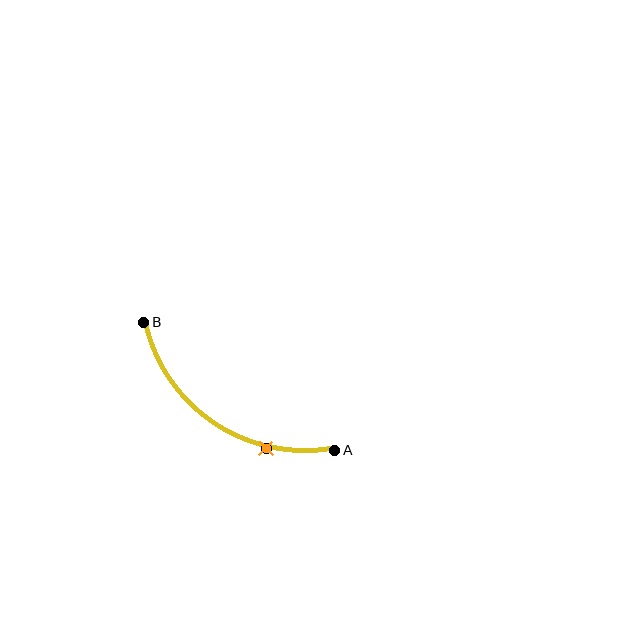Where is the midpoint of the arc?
The arc midpoint is the point on the curve farthest from the straight line joining A and B. It sits below and to the left of that line.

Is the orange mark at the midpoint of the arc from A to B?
No. The orange mark lies on the arc but is closer to endpoint A. The arc midpoint would be at the point on the curve equidistant along the arc from both A and B.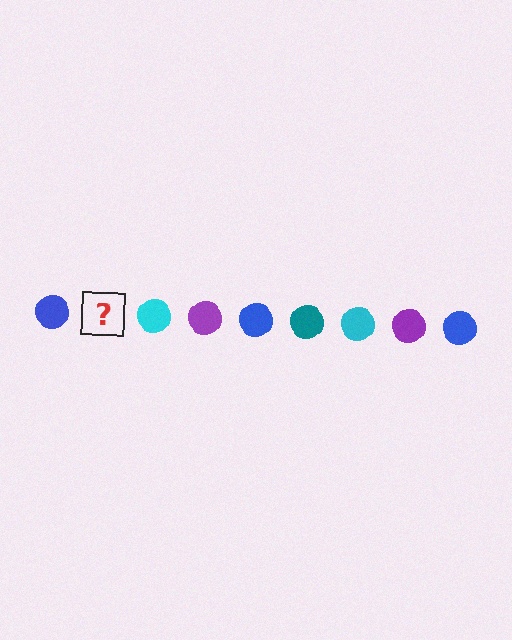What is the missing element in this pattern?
The missing element is a teal circle.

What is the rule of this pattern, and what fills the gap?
The rule is that the pattern cycles through blue, teal, cyan, purple circles. The gap should be filled with a teal circle.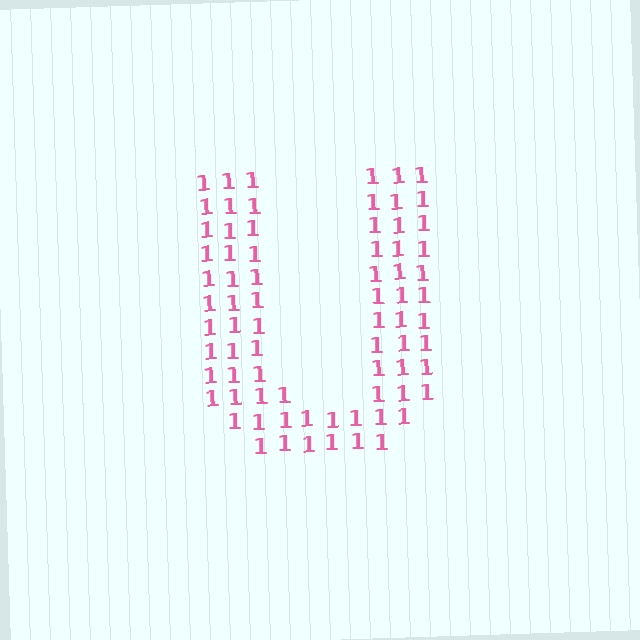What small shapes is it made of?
It is made of small digit 1's.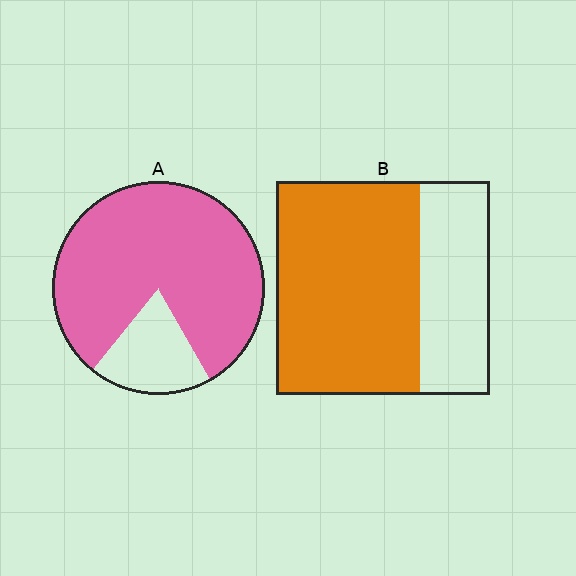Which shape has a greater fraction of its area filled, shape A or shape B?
Shape A.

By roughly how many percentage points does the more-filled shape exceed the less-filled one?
By roughly 15 percentage points (A over B).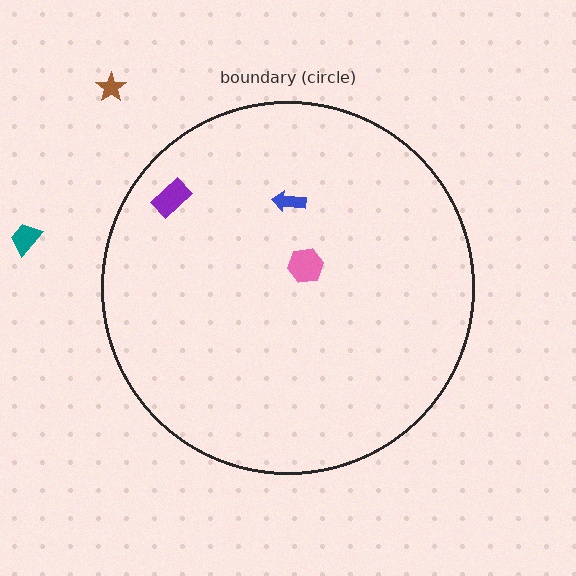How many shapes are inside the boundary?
3 inside, 2 outside.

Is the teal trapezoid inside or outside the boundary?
Outside.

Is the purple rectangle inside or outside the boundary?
Inside.